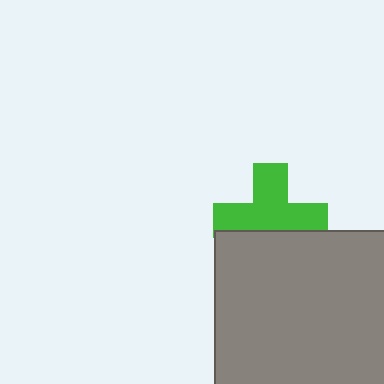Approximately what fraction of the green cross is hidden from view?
Roughly 34% of the green cross is hidden behind the gray square.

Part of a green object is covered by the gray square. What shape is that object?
It is a cross.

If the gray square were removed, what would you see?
You would see the complete green cross.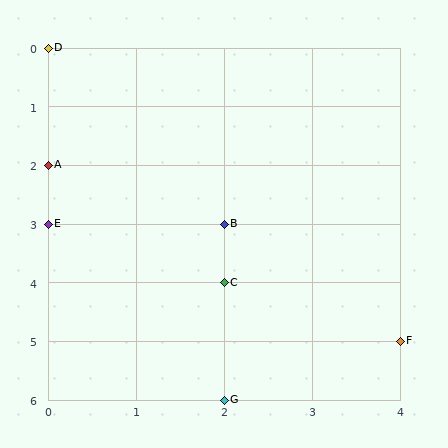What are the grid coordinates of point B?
Point B is at grid coordinates (2, 3).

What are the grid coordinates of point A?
Point A is at grid coordinates (0, 2).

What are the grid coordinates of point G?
Point G is at grid coordinates (2, 6).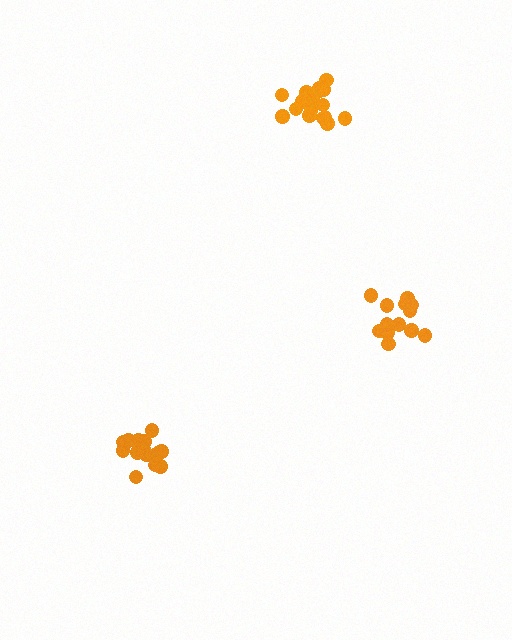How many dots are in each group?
Group 1: 13 dots, Group 2: 18 dots, Group 3: 15 dots (46 total).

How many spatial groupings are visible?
There are 3 spatial groupings.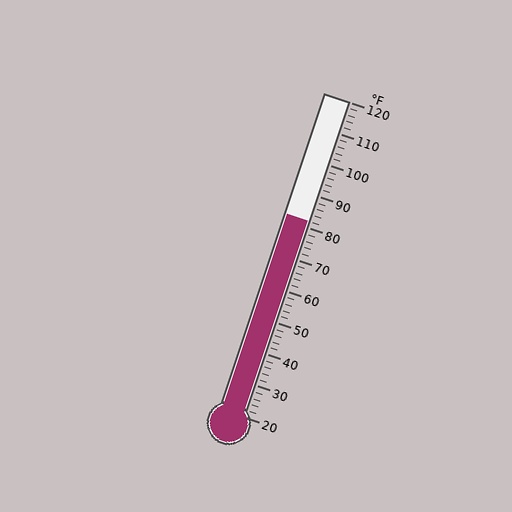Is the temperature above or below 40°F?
The temperature is above 40°F.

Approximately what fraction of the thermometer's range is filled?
The thermometer is filled to approximately 60% of its range.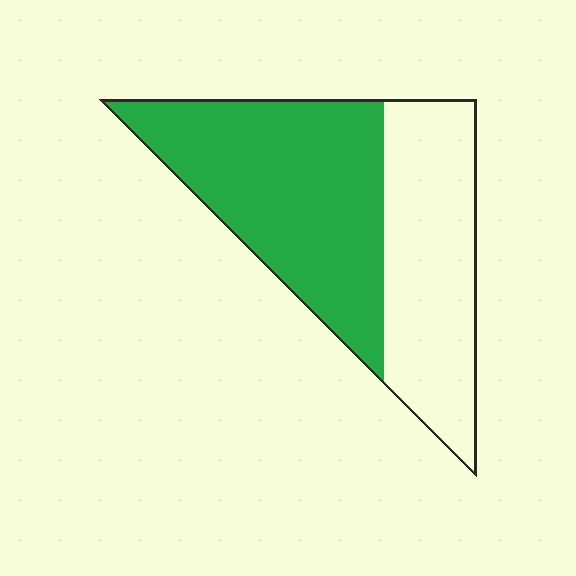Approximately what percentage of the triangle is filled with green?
Approximately 55%.